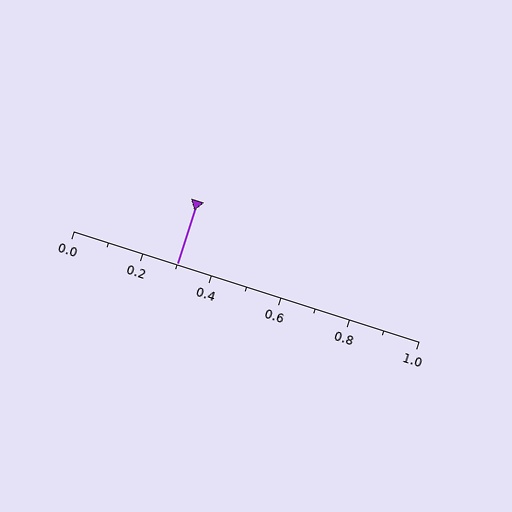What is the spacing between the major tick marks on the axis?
The major ticks are spaced 0.2 apart.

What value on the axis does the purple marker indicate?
The marker indicates approximately 0.3.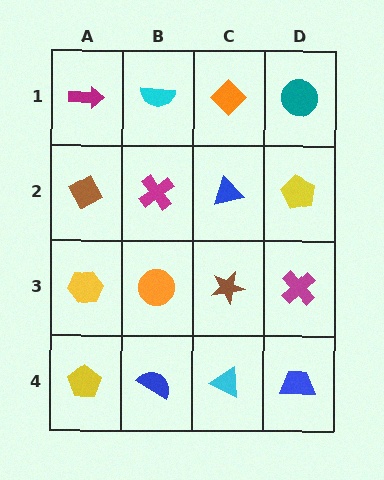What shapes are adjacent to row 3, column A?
A brown diamond (row 2, column A), a yellow pentagon (row 4, column A), an orange circle (row 3, column B).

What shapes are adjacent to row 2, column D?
A teal circle (row 1, column D), a magenta cross (row 3, column D), a blue triangle (row 2, column C).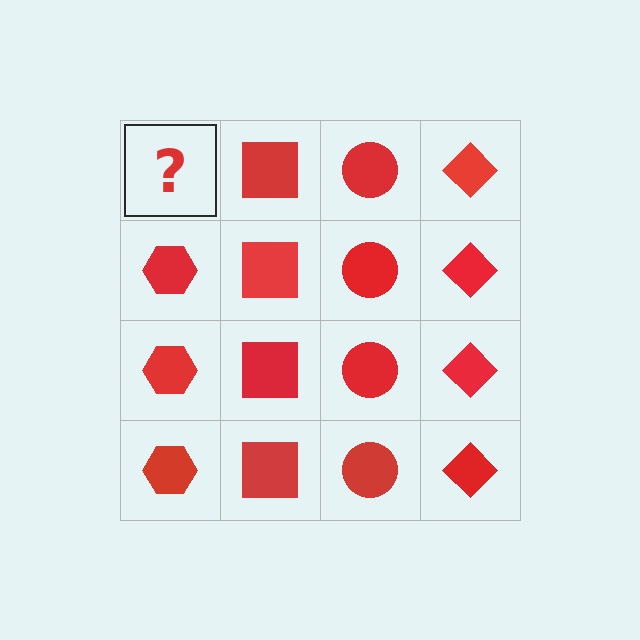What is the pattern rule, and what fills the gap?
The rule is that each column has a consistent shape. The gap should be filled with a red hexagon.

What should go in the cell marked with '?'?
The missing cell should contain a red hexagon.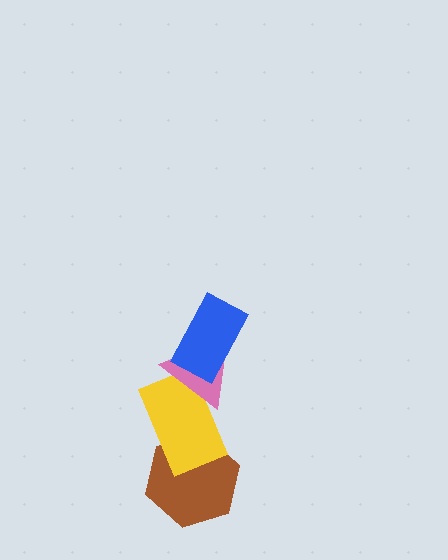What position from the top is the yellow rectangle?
The yellow rectangle is 3rd from the top.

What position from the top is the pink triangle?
The pink triangle is 2nd from the top.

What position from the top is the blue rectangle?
The blue rectangle is 1st from the top.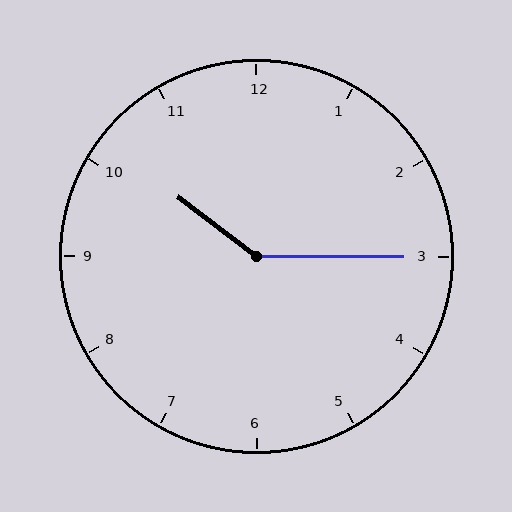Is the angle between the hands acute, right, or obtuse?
It is obtuse.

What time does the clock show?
10:15.